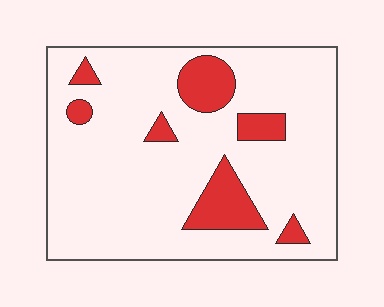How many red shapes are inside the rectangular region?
7.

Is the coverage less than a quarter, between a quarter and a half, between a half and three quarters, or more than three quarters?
Less than a quarter.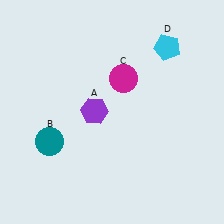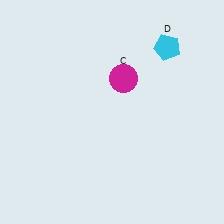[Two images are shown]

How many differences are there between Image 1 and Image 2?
There are 2 differences between the two images.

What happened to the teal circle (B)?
The teal circle (B) was removed in Image 2. It was in the bottom-left area of Image 1.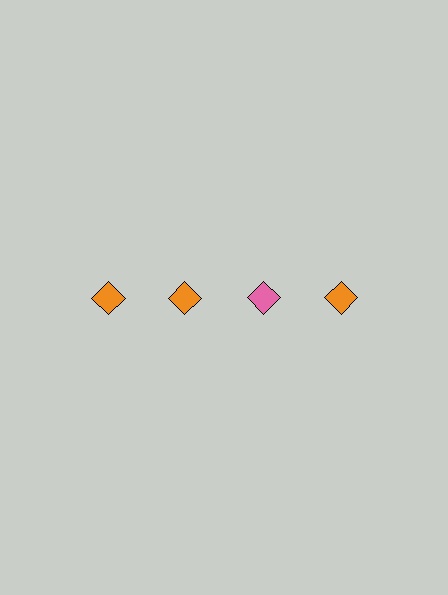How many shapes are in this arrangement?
There are 4 shapes arranged in a grid pattern.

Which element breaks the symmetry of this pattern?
The pink diamond in the top row, center column breaks the symmetry. All other shapes are orange diamonds.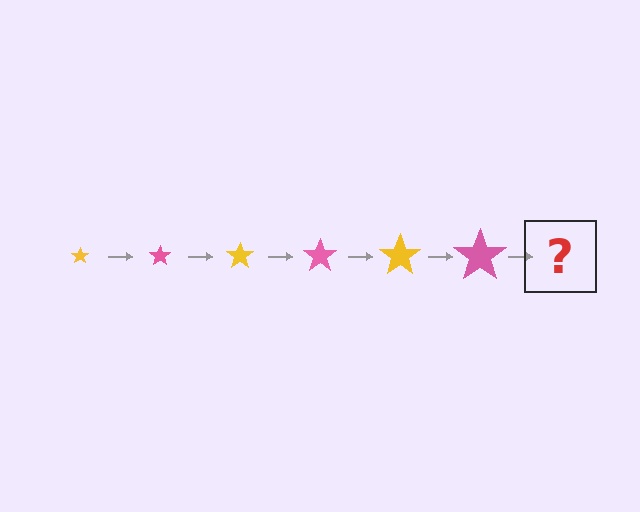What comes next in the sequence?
The next element should be a yellow star, larger than the previous one.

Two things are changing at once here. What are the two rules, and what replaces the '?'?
The two rules are that the star grows larger each step and the color cycles through yellow and pink. The '?' should be a yellow star, larger than the previous one.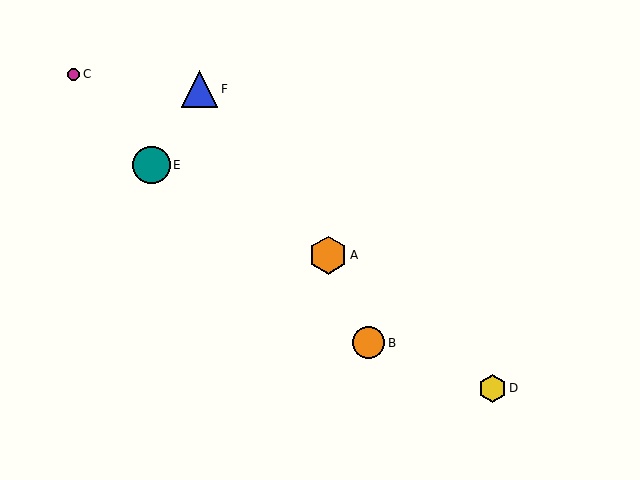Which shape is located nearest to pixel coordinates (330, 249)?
The orange hexagon (labeled A) at (328, 255) is nearest to that location.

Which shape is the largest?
The orange hexagon (labeled A) is the largest.